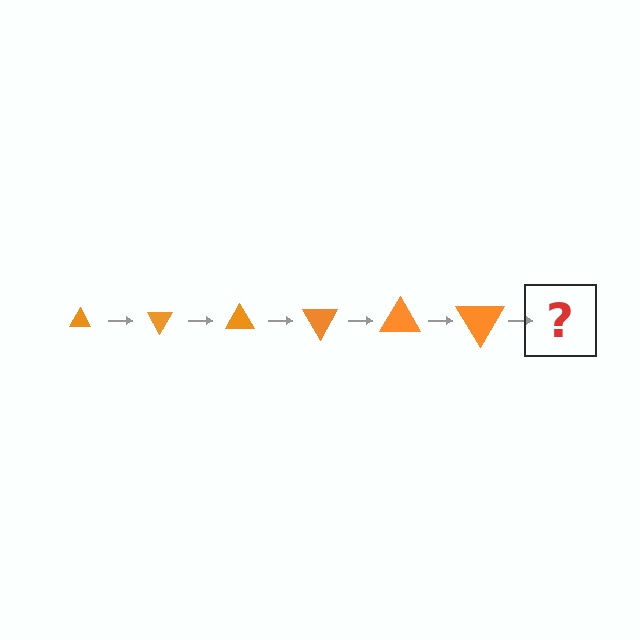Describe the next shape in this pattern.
It should be a triangle, larger than the previous one and rotated 360 degrees from the start.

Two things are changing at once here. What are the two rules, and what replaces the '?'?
The two rules are that the triangle grows larger each step and it rotates 60 degrees each step. The '?' should be a triangle, larger than the previous one and rotated 360 degrees from the start.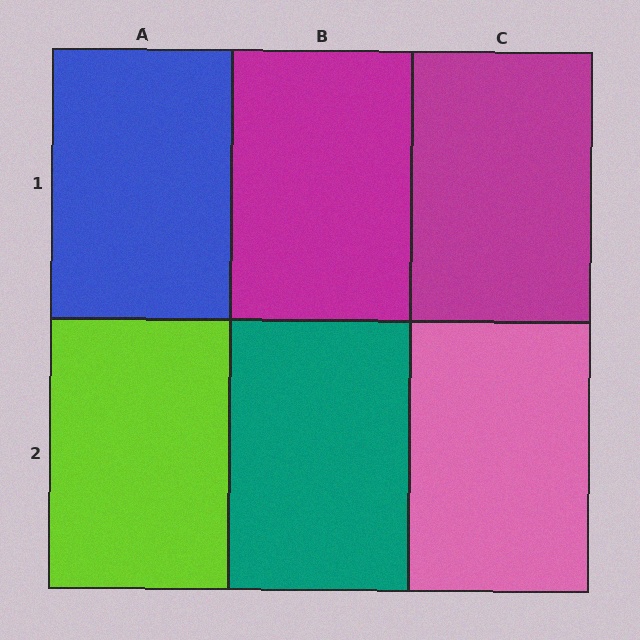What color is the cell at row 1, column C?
Magenta.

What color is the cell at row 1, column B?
Magenta.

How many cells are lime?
1 cell is lime.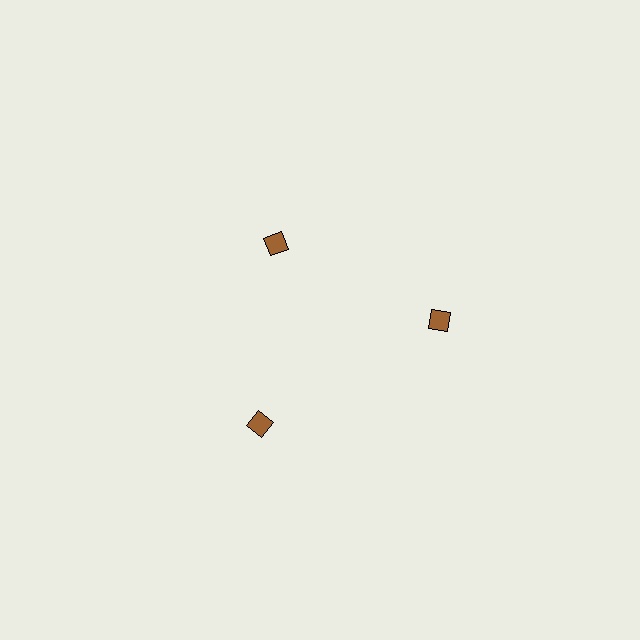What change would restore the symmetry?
The symmetry would be restored by moving it outward, back onto the ring so that all 3 diamonds sit at equal angles and equal distance from the center.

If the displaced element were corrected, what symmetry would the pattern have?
It would have 3-fold rotational symmetry — the pattern would map onto itself every 120 degrees.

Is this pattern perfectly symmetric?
No. The 3 brown diamonds are arranged in a ring, but one element near the 11 o'clock position is pulled inward toward the center, breaking the 3-fold rotational symmetry.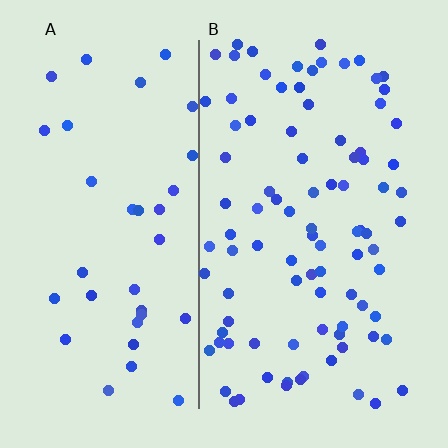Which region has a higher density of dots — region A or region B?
B (the right).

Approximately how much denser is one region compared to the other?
Approximately 2.5× — region B over region A.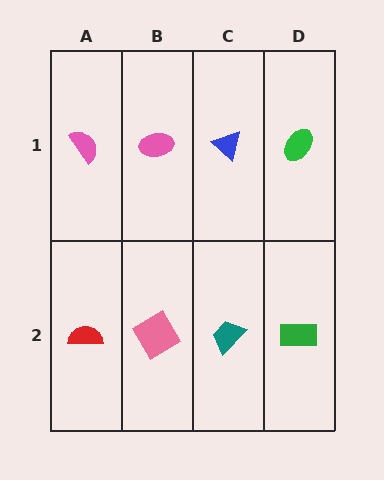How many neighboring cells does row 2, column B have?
3.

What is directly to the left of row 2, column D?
A teal trapezoid.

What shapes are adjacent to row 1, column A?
A red semicircle (row 2, column A), a pink ellipse (row 1, column B).